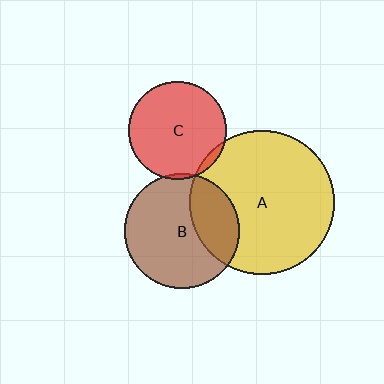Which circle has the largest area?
Circle A (yellow).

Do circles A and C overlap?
Yes.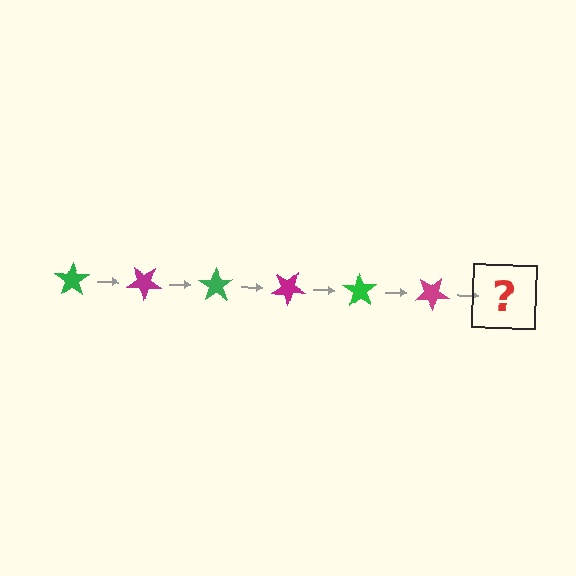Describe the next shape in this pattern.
It should be a green star, rotated 210 degrees from the start.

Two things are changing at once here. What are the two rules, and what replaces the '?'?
The two rules are that it rotates 35 degrees each step and the color cycles through green and magenta. The '?' should be a green star, rotated 210 degrees from the start.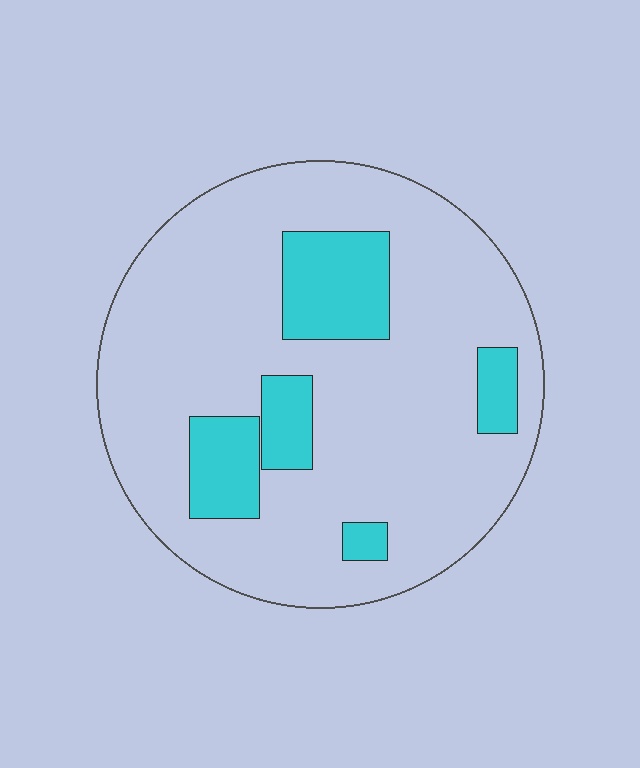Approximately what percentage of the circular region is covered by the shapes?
Approximately 20%.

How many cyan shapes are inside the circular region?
5.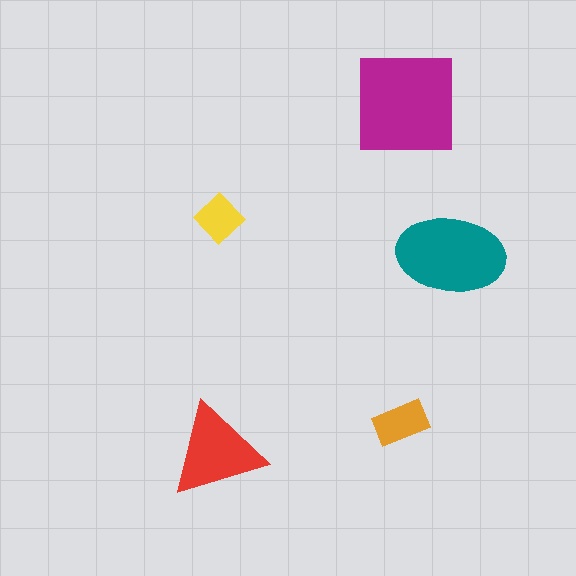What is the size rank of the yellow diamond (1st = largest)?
5th.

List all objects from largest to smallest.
The magenta square, the teal ellipse, the red triangle, the orange rectangle, the yellow diamond.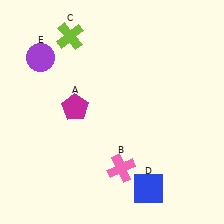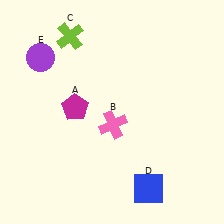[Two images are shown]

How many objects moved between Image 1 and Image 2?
1 object moved between the two images.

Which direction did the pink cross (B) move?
The pink cross (B) moved up.